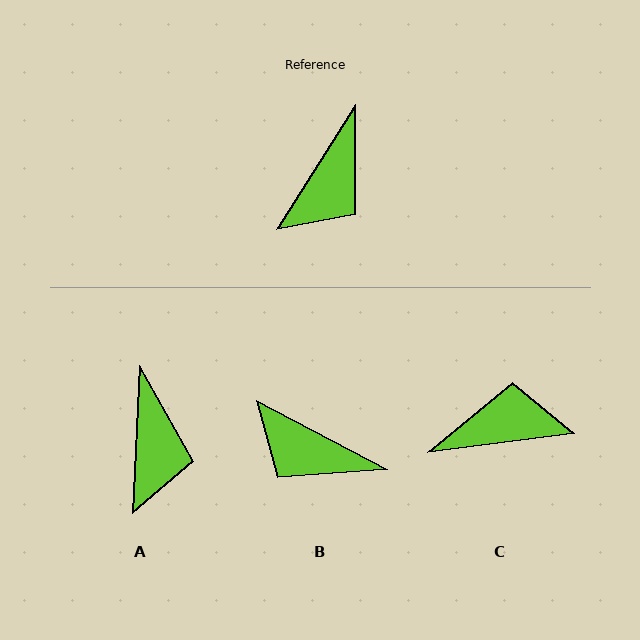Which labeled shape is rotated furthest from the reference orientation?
C, about 130 degrees away.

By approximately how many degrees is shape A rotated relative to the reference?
Approximately 29 degrees counter-clockwise.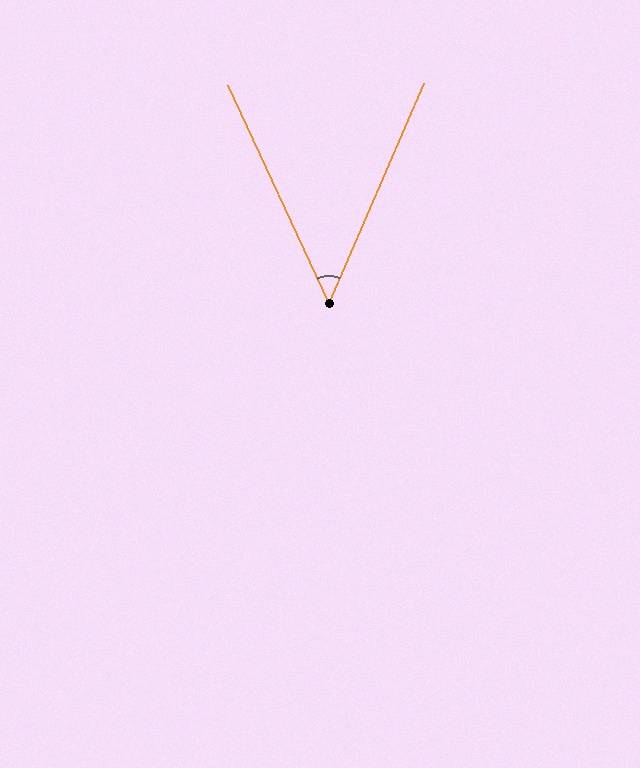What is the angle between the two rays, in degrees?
Approximately 48 degrees.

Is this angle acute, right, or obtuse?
It is acute.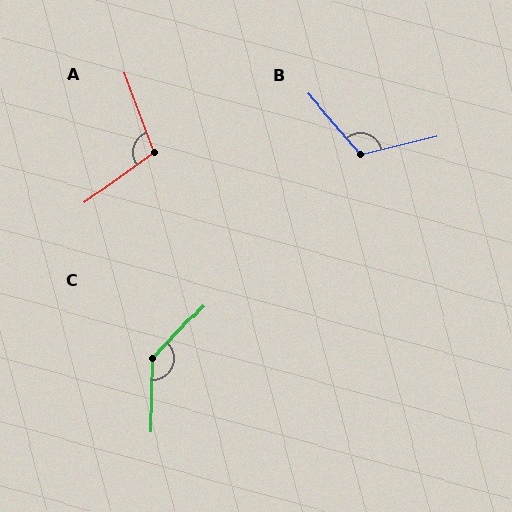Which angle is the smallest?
A, at approximately 106 degrees.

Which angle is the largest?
C, at approximately 138 degrees.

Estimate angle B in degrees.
Approximately 118 degrees.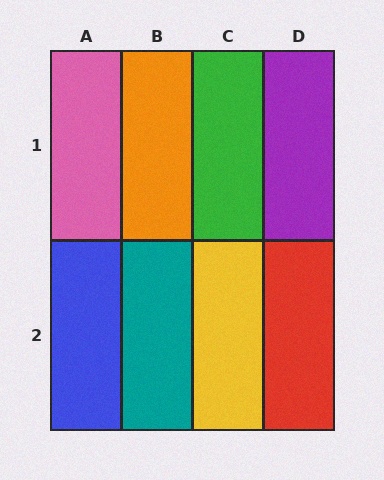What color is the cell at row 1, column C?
Green.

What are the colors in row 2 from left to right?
Blue, teal, yellow, red.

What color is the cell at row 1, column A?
Pink.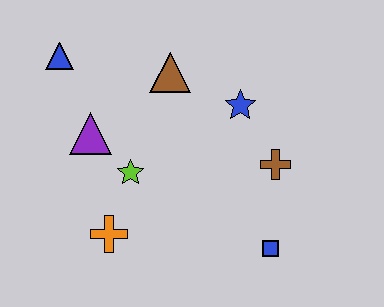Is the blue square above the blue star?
No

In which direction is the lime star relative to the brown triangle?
The lime star is below the brown triangle.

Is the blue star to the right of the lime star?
Yes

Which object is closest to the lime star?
The purple triangle is closest to the lime star.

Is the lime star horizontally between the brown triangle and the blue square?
No